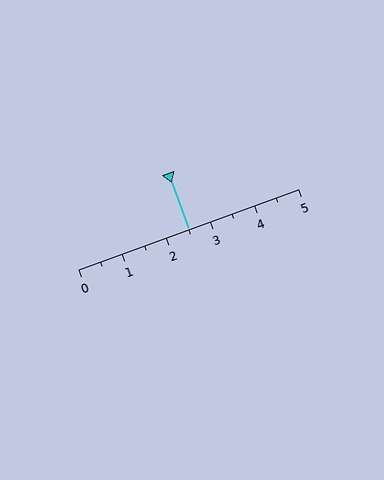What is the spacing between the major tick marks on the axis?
The major ticks are spaced 1 apart.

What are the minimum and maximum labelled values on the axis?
The axis runs from 0 to 5.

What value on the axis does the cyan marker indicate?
The marker indicates approximately 2.5.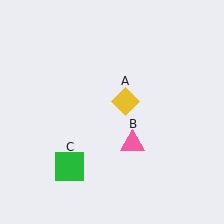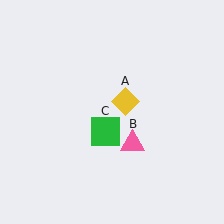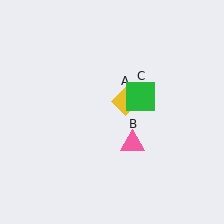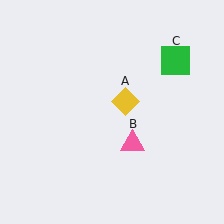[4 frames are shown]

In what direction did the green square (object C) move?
The green square (object C) moved up and to the right.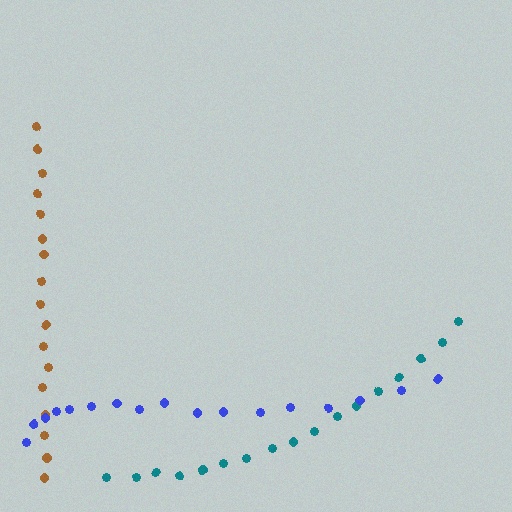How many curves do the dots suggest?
There are 3 distinct paths.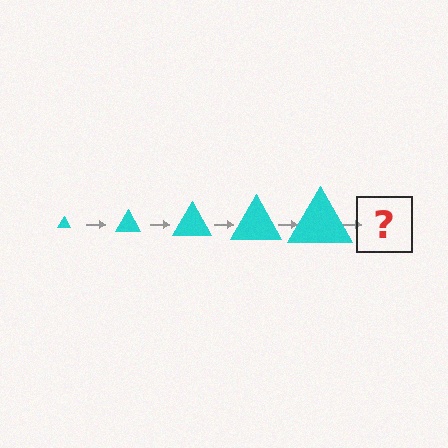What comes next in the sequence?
The next element should be a cyan triangle, larger than the previous one.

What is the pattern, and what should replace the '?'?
The pattern is that the triangle gets progressively larger each step. The '?' should be a cyan triangle, larger than the previous one.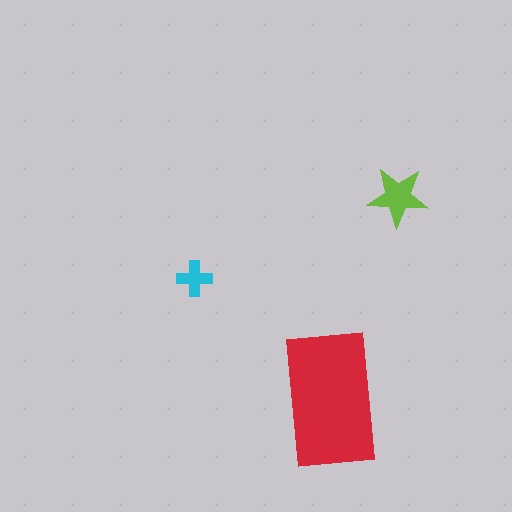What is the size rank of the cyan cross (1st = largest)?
3rd.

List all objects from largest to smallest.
The red rectangle, the lime star, the cyan cross.